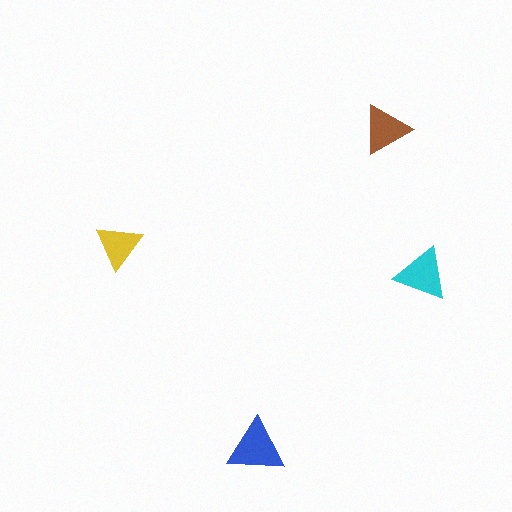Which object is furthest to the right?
The cyan triangle is rightmost.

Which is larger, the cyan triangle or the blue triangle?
The blue one.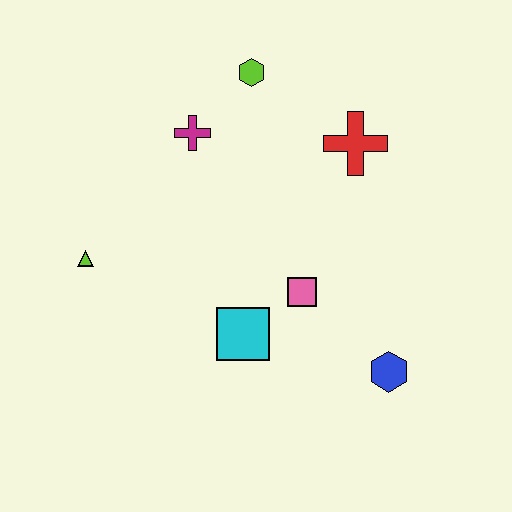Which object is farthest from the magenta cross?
The blue hexagon is farthest from the magenta cross.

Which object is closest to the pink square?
The cyan square is closest to the pink square.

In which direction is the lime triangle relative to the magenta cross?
The lime triangle is below the magenta cross.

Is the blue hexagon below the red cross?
Yes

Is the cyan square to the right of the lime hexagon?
No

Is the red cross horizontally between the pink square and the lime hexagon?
No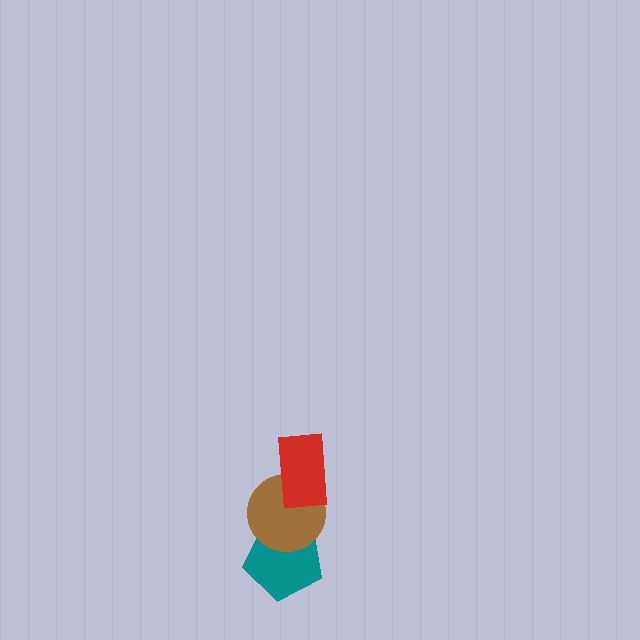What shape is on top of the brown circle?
The red rectangle is on top of the brown circle.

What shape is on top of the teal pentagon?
The brown circle is on top of the teal pentagon.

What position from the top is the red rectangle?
The red rectangle is 1st from the top.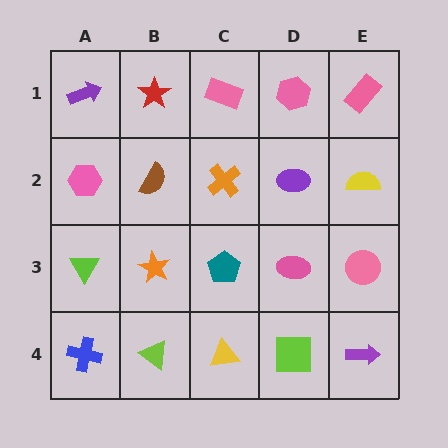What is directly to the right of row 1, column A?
A red star.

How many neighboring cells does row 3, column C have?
4.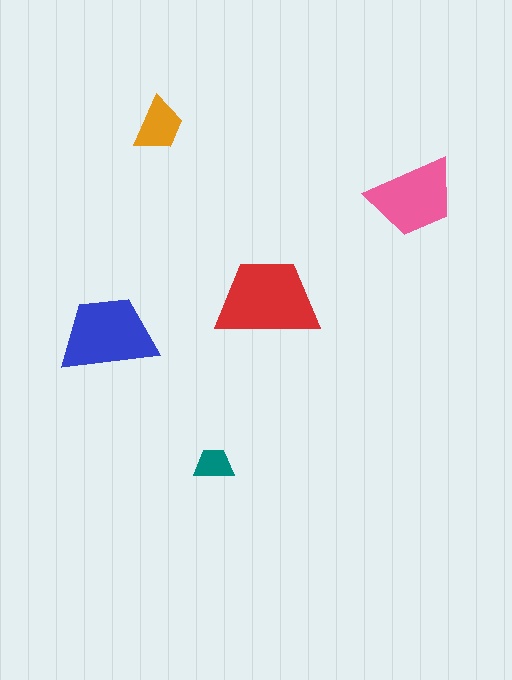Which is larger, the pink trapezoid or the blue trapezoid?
The blue one.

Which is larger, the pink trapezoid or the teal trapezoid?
The pink one.